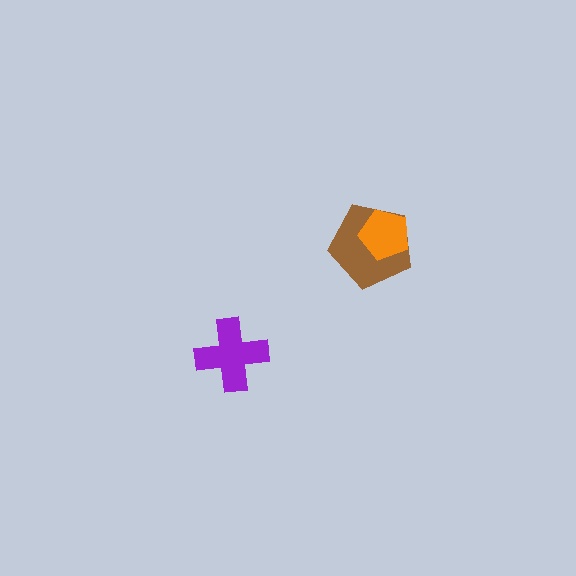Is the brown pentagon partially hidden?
Yes, it is partially covered by another shape.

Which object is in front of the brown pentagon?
The orange pentagon is in front of the brown pentagon.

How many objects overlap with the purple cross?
0 objects overlap with the purple cross.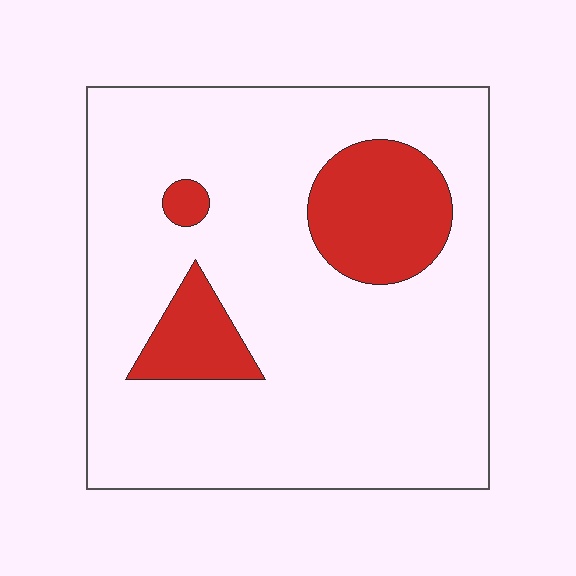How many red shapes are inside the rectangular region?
3.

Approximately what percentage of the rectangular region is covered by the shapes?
Approximately 15%.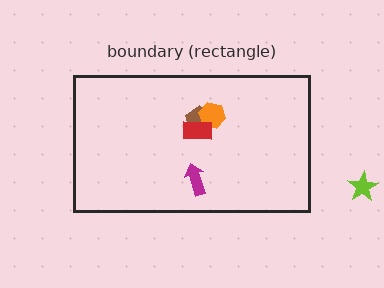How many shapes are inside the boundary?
4 inside, 1 outside.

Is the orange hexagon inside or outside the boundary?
Inside.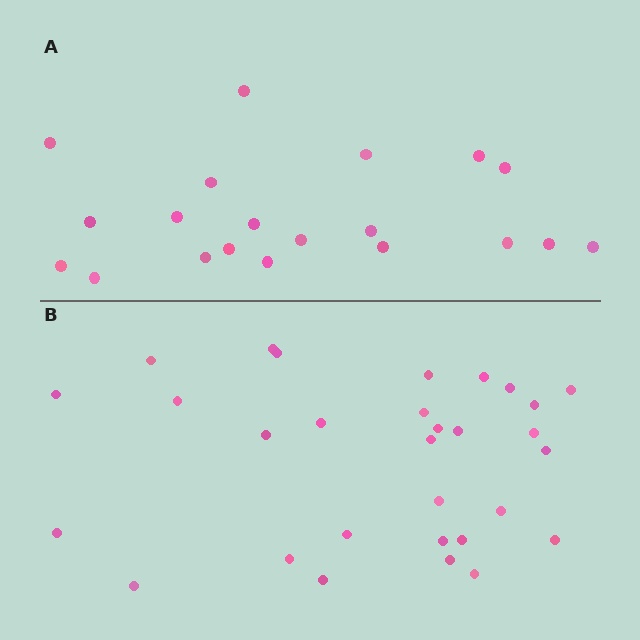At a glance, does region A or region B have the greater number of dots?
Region B (the bottom region) has more dots.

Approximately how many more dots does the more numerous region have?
Region B has roughly 10 or so more dots than region A.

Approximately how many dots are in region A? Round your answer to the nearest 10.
About 20 dots.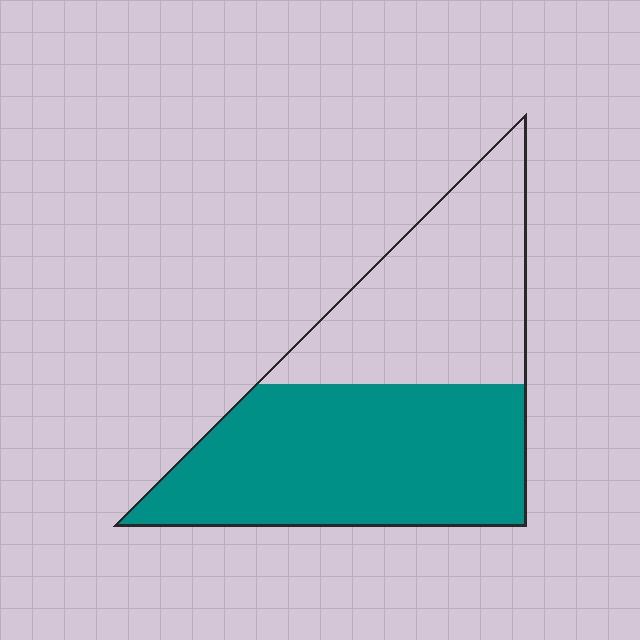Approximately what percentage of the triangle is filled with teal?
Approximately 55%.